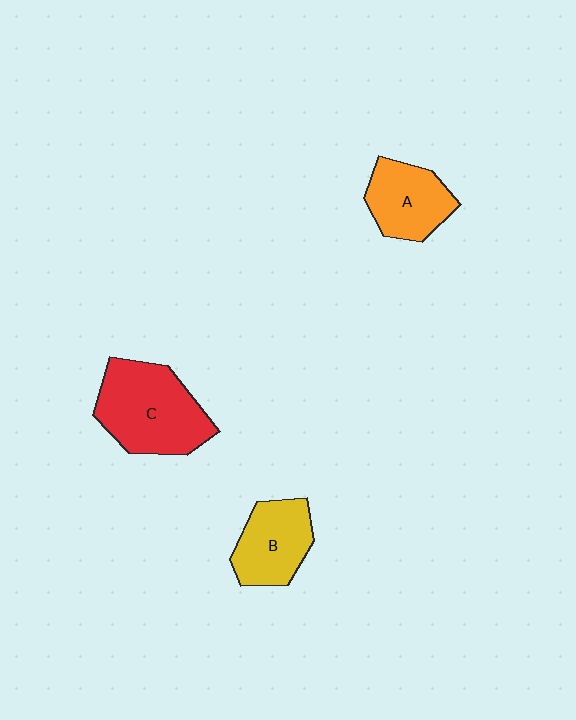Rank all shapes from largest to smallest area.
From largest to smallest: C (red), B (yellow), A (orange).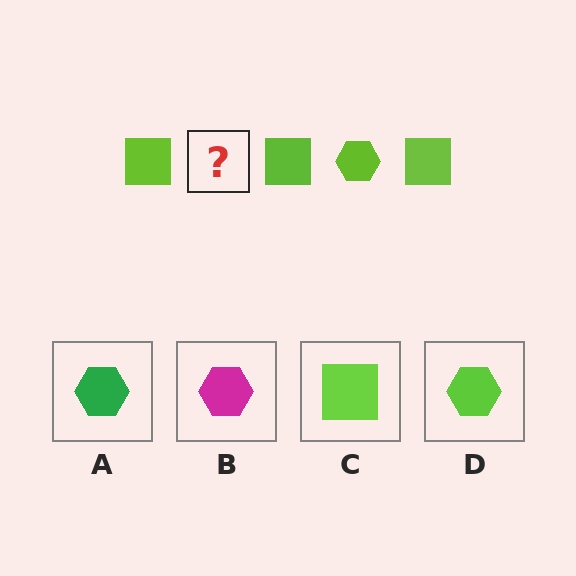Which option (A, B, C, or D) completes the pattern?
D.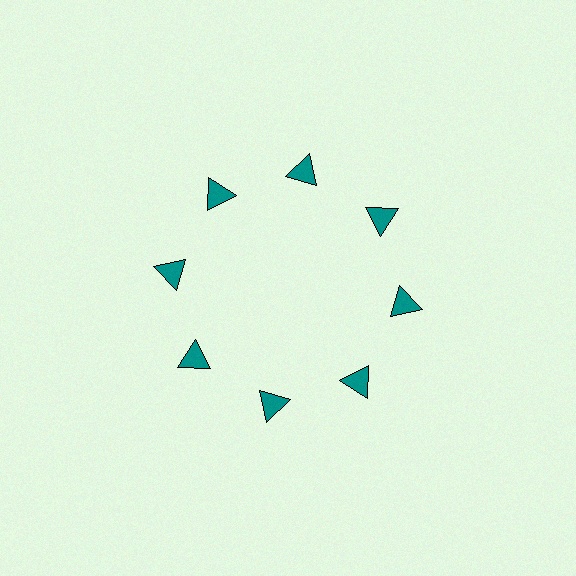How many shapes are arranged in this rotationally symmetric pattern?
There are 8 shapes, arranged in 8 groups of 1.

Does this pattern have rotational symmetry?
Yes, this pattern has 8-fold rotational symmetry. It looks the same after rotating 45 degrees around the center.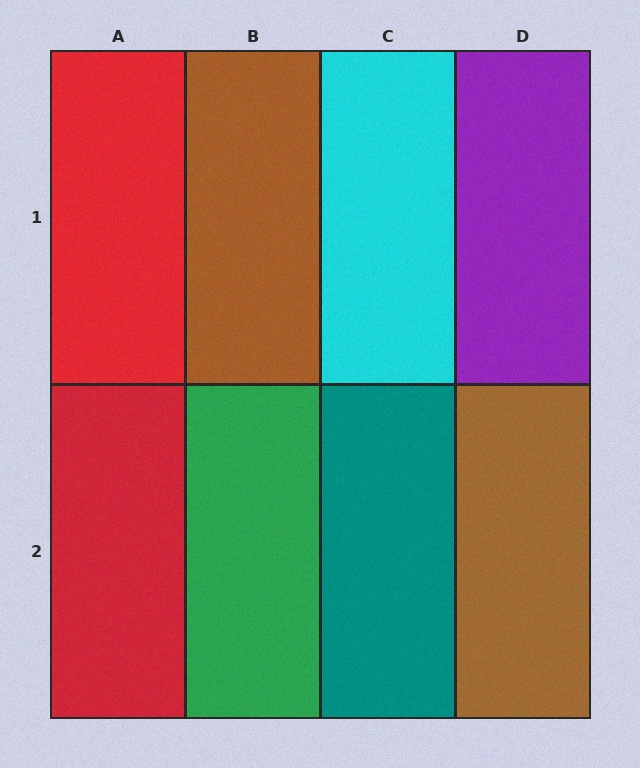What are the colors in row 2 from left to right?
Red, green, teal, brown.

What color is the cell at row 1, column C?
Cyan.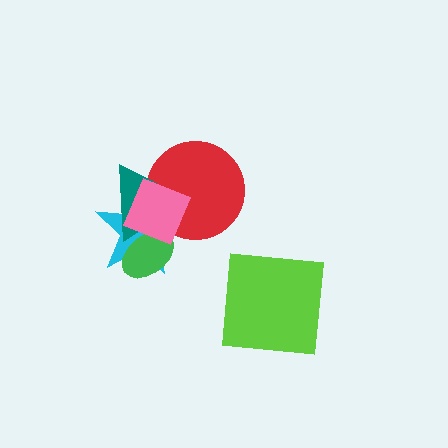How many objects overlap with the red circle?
3 objects overlap with the red circle.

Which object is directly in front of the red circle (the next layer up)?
The teal triangle is directly in front of the red circle.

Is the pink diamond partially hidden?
No, no other shape covers it.